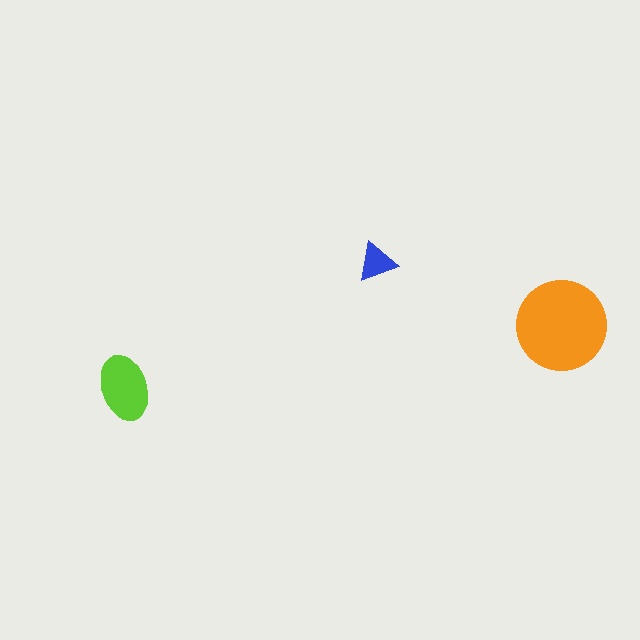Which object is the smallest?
The blue triangle.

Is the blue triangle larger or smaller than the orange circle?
Smaller.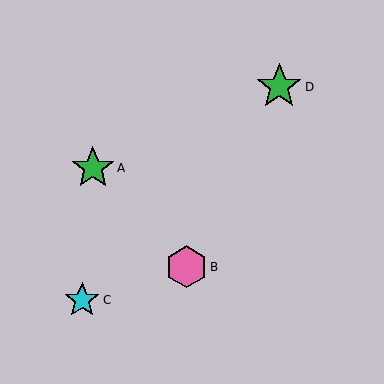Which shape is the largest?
The green star (labeled D) is the largest.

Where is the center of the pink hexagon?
The center of the pink hexagon is at (187, 267).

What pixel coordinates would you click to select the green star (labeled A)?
Click at (93, 168) to select the green star A.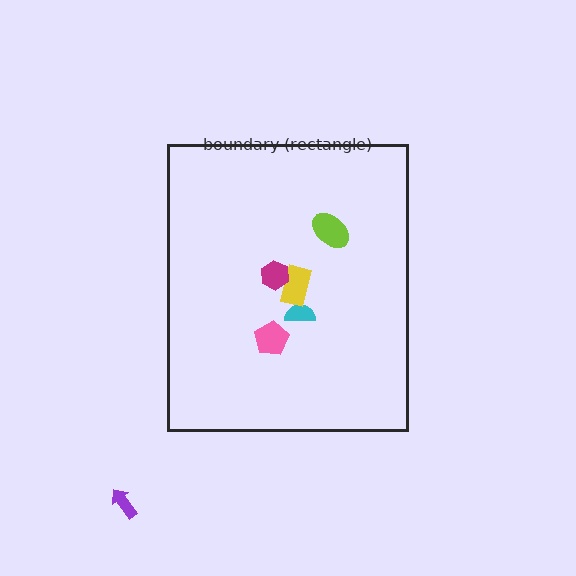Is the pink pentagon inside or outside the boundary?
Inside.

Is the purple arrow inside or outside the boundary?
Outside.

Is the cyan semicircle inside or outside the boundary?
Inside.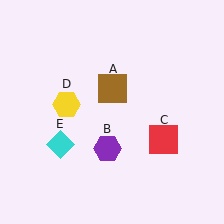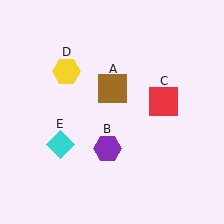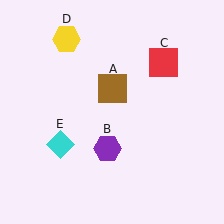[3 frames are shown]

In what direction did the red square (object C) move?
The red square (object C) moved up.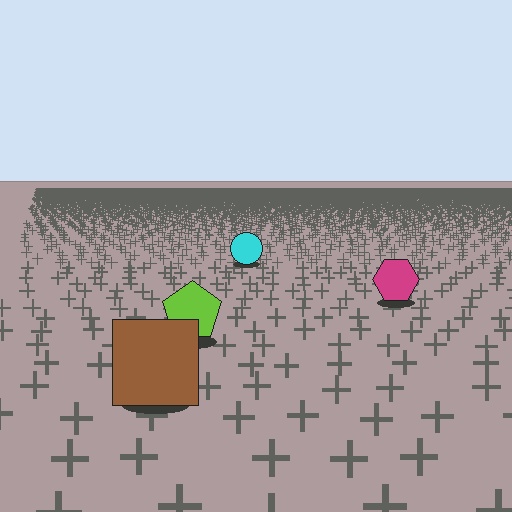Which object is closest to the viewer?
The brown square is closest. The texture marks near it are larger and more spread out.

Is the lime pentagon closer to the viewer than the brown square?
No. The brown square is closer — you can tell from the texture gradient: the ground texture is coarser near it.